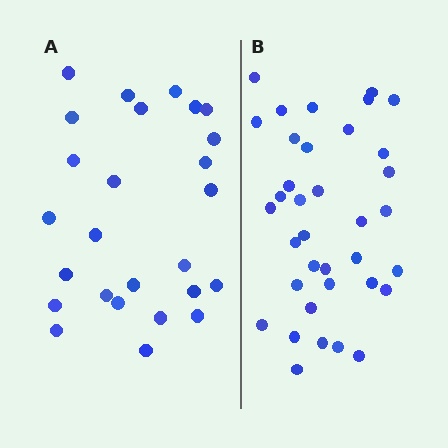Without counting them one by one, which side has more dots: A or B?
Region B (the right region) has more dots.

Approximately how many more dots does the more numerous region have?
Region B has roughly 10 or so more dots than region A.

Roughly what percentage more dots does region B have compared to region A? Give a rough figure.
About 40% more.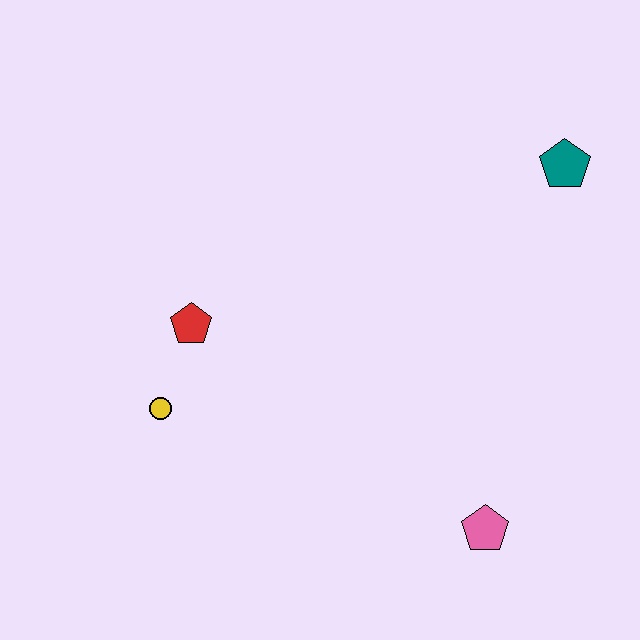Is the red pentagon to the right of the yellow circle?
Yes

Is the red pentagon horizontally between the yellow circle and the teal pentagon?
Yes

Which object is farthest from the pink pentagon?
The teal pentagon is farthest from the pink pentagon.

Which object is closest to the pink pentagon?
The yellow circle is closest to the pink pentagon.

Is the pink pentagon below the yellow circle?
Yes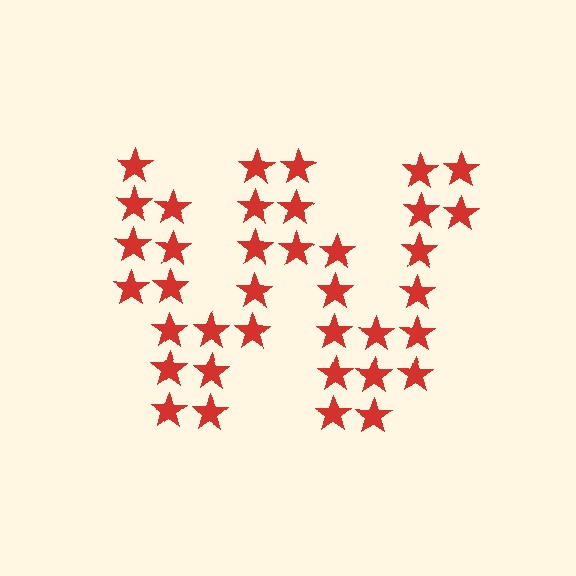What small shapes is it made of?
It is made of small stars.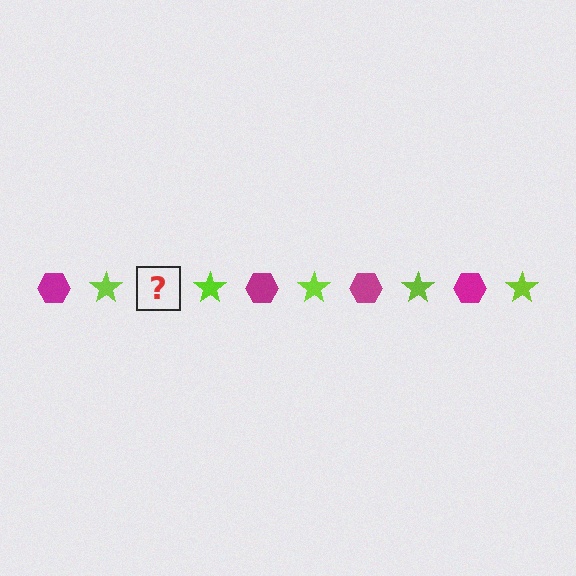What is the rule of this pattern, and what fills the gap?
The rule is that the pattern alternates between magenta hexagon and lime star. The gap should be filled with a magenta hexagon.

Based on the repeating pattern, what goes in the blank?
The blank should be a magenta hexagon.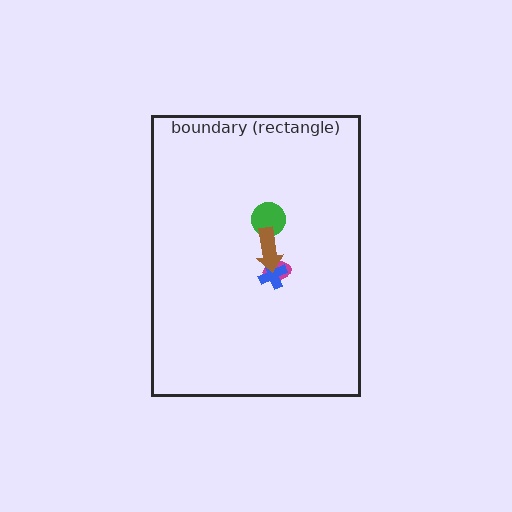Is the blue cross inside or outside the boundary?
Inside.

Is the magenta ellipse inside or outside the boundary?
Inside.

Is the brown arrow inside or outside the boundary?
Inside.